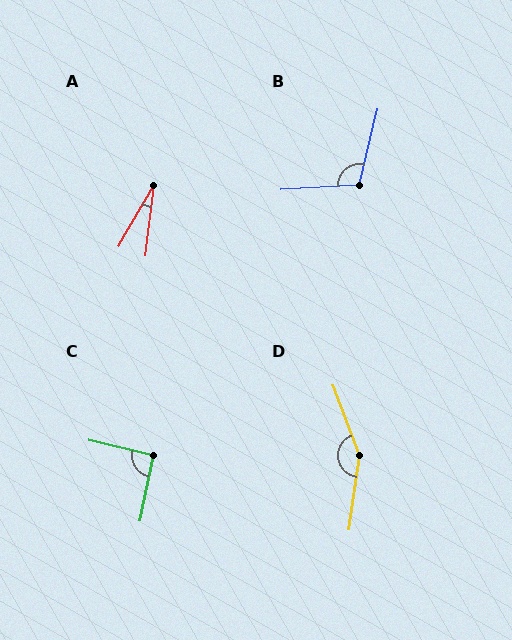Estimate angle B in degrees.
Approximately 106 degrees.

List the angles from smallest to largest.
A (23°), C (92°), B (106°), D (151°).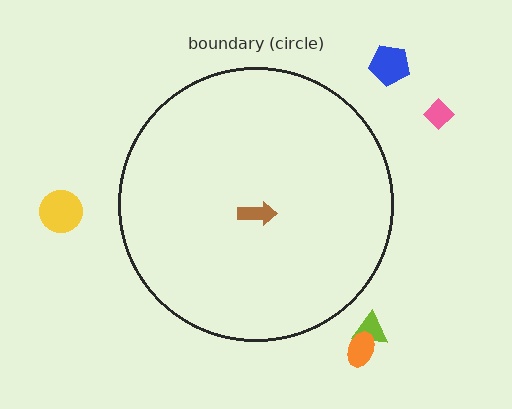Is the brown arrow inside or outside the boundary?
Inside.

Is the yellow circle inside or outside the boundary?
Outside.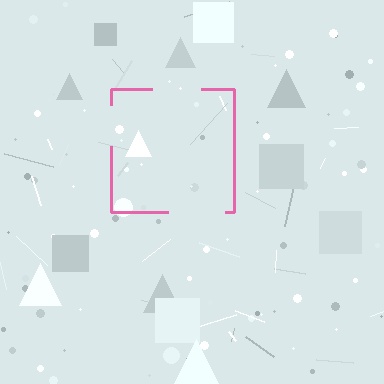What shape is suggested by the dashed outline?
The dashed outline suggests a square.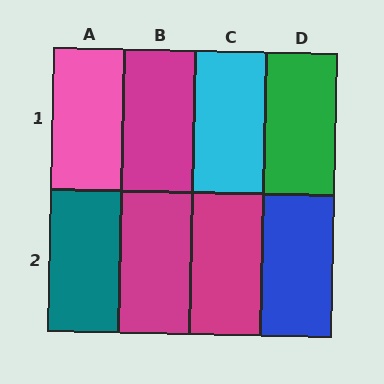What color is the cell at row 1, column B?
Magenta.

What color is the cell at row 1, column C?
Cyan.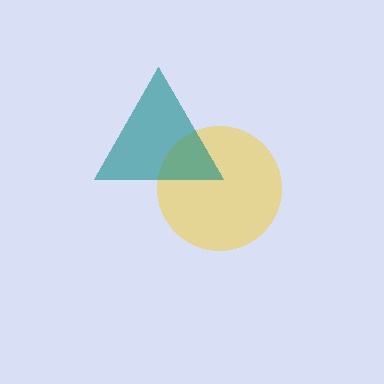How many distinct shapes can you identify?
There are 2 distinct shapes: a yellow circle, a teal triangle.